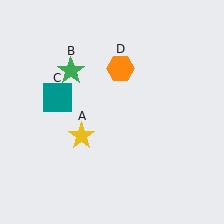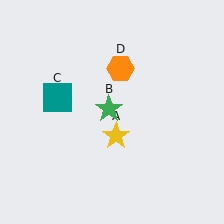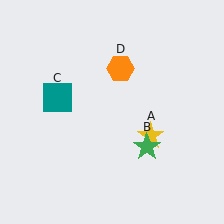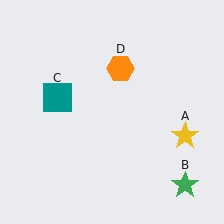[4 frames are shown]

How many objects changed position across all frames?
2 objects changed position: yellow star (object A), green star (object B).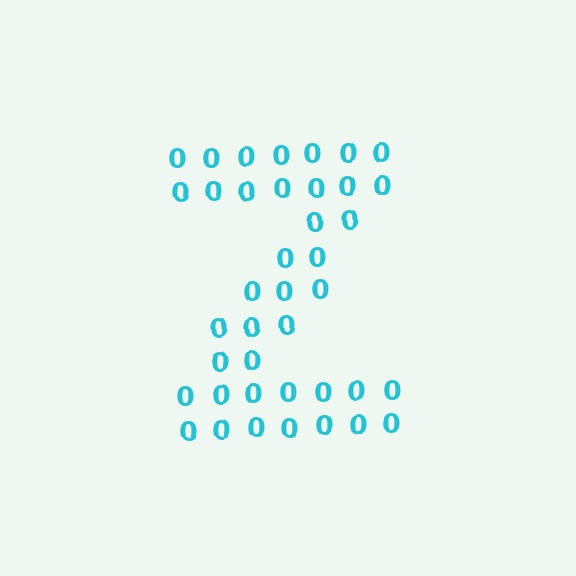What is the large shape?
The large shape is the letter Z.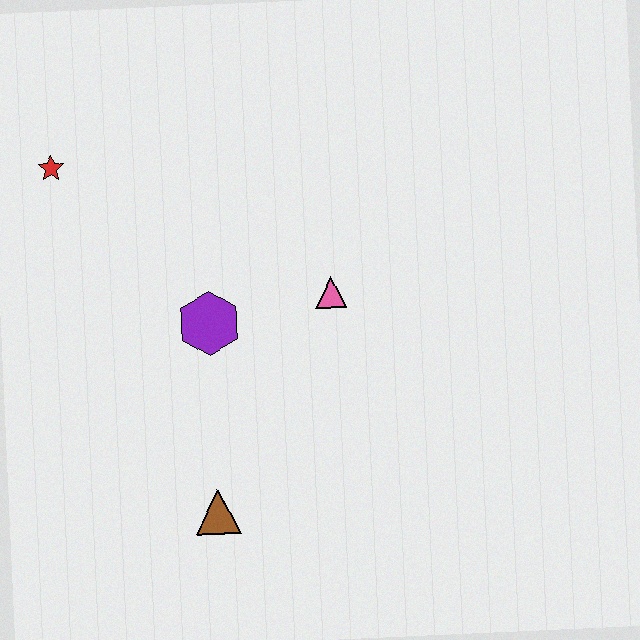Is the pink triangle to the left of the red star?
No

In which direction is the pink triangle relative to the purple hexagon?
The pink triangle is to the right of the purple hexagon.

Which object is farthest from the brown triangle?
The red star is farthest from the brown triangle.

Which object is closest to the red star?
The purple hexagon is closest to the red star.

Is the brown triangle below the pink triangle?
Yes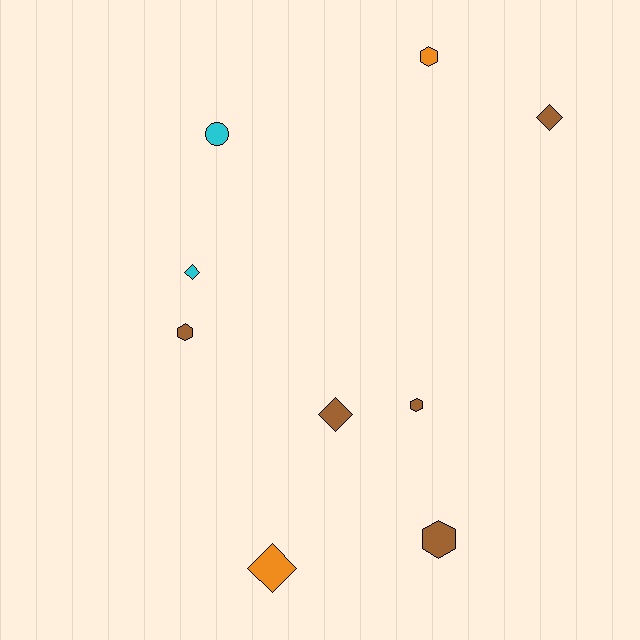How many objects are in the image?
There are 9 objects.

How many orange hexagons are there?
There is 1 orange hexagon.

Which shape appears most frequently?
Hexagon, with 4 objects.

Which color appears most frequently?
Brown, with 5 objects.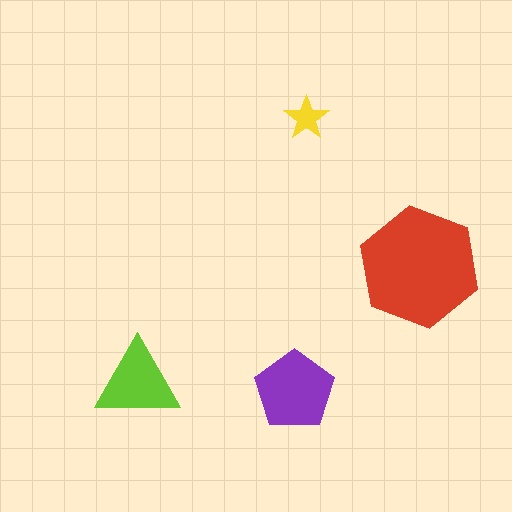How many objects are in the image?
There are 4 objects in the image.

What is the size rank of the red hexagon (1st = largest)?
1st.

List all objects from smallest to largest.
The yellow star, the lime triangle, the purple pentagon, the red hexagon.